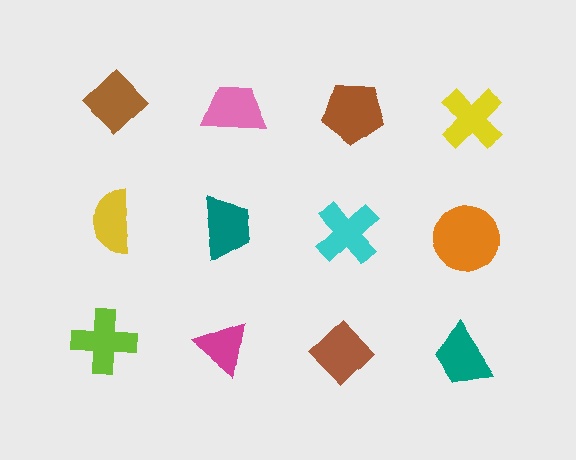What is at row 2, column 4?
An orange circle.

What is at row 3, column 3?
A brown diamond.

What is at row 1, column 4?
A yellow cross.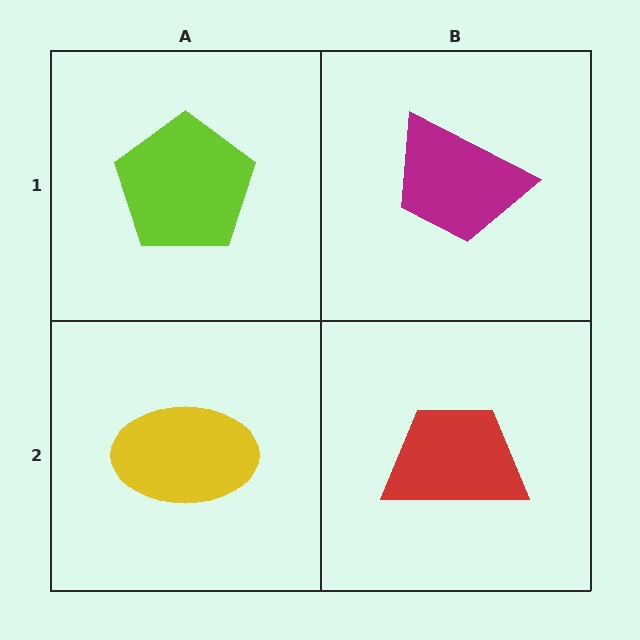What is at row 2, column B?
A red trapezoid.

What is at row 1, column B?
A magenta trapezoid.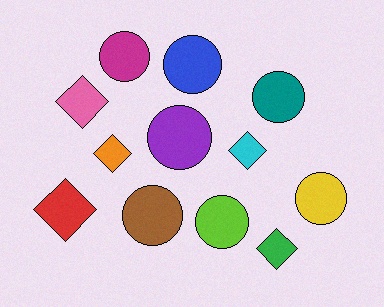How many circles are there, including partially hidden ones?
There are 7 circles.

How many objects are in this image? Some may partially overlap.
There are 12 objects.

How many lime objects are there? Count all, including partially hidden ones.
There is 1 lime object.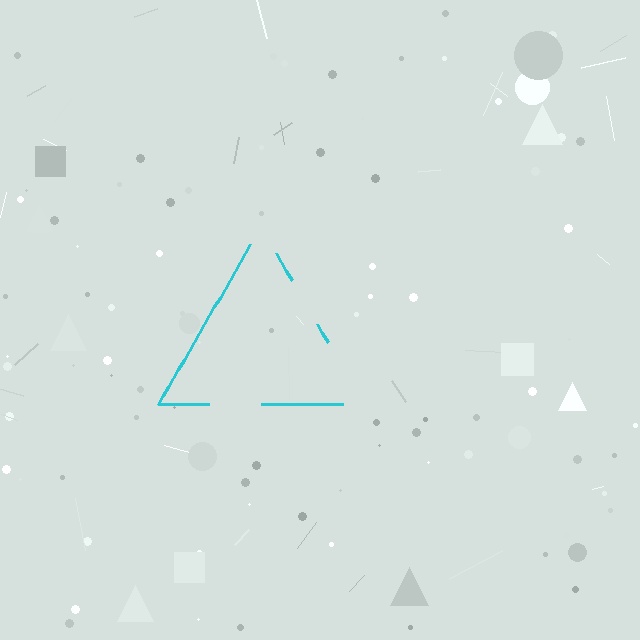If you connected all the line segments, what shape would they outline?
They would outline a triangle.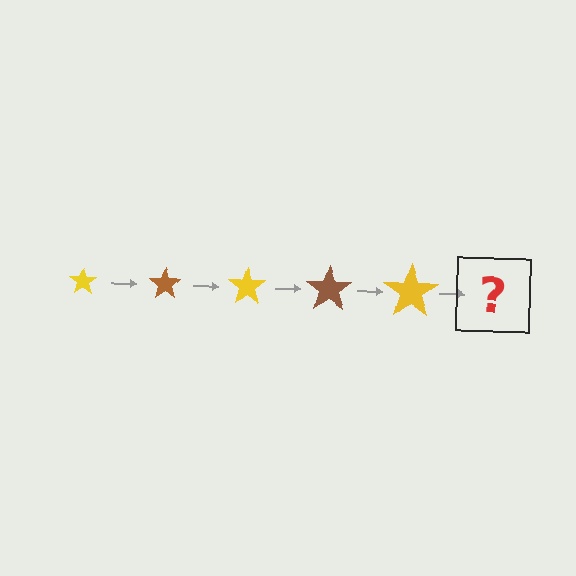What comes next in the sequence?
The next element should be a brown star, larger than the previous one.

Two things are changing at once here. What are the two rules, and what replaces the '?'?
The two rules are that the star grows larger each step and the color cycles through yellow and brown. The '?' should be a brown star, larger than the previous one.